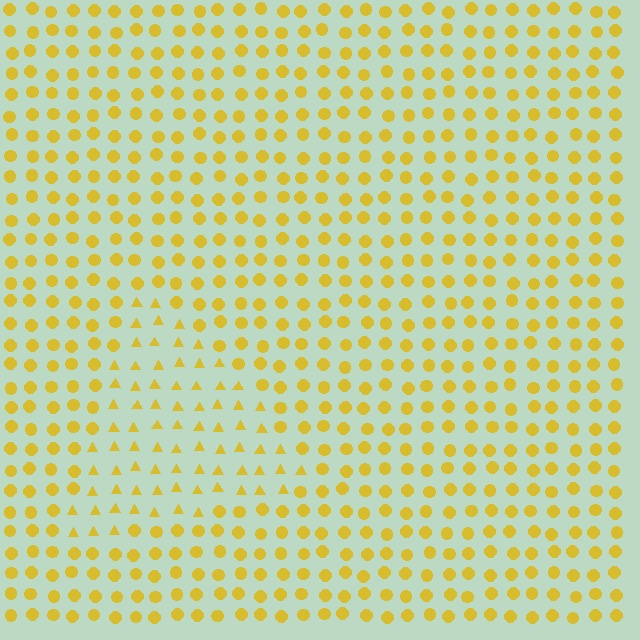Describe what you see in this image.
The image is filled with small yellow elements arranged in a uniform grid. A triangle-shaped region contains triangles, while the surrounding area contains circles. The boundary is defined purely by the change in element shape.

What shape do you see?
I see a triangle.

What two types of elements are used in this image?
The image uses triangles inside the triangle region and circles outside it.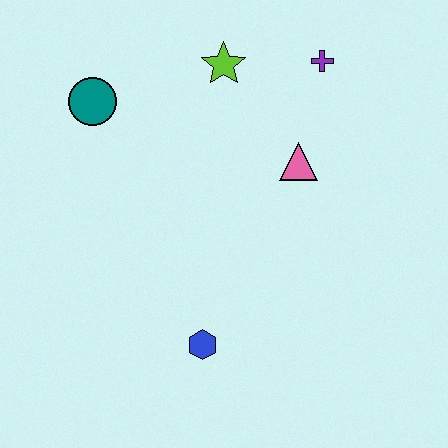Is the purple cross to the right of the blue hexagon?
Yes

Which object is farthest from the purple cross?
The blue hexagon is farthest from the purple cross.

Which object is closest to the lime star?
The purple cross is closest to the lime star.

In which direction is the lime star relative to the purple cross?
The lime star is to the left of the purple cross.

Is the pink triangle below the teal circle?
Yes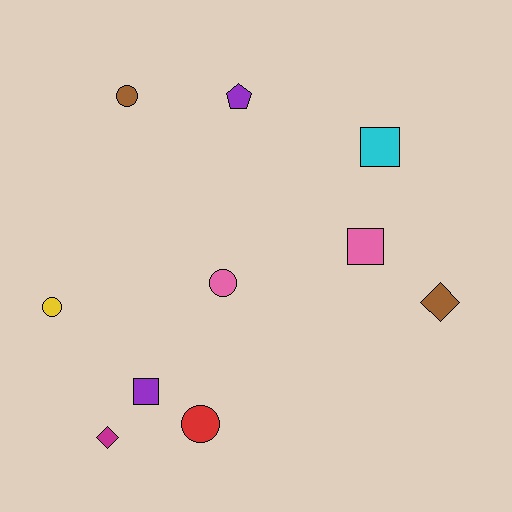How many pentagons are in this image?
There is 1 pentagon.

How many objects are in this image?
There are 10 objects.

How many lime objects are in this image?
There are no lime objects.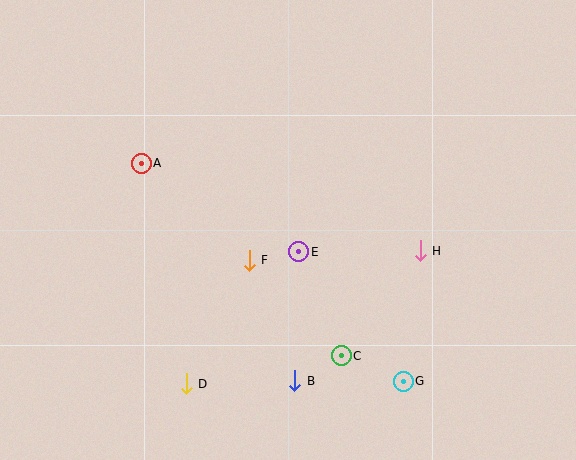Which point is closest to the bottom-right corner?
Point G is closest to the bottom-right corner.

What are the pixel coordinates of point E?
Point E is at (299, 252).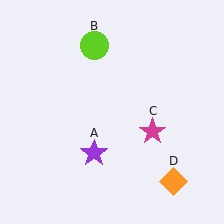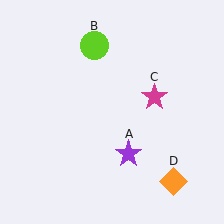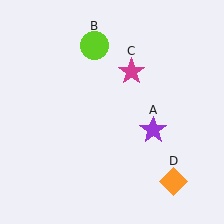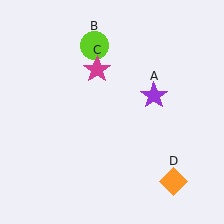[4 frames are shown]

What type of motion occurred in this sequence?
The purple star (object A), magenta star (object C) rotated counterclockwise around the center of the scene.